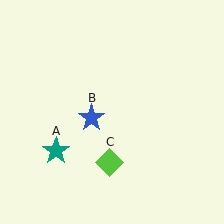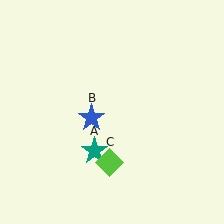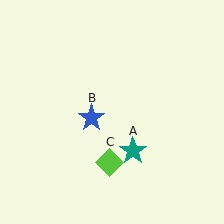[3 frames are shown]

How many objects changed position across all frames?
1 object changed position: teal star (object A).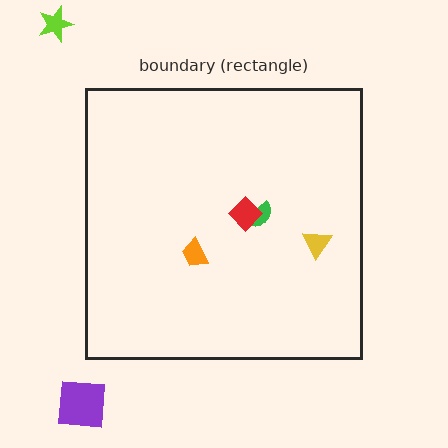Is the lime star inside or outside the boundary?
Outside.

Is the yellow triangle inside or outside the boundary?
Inside.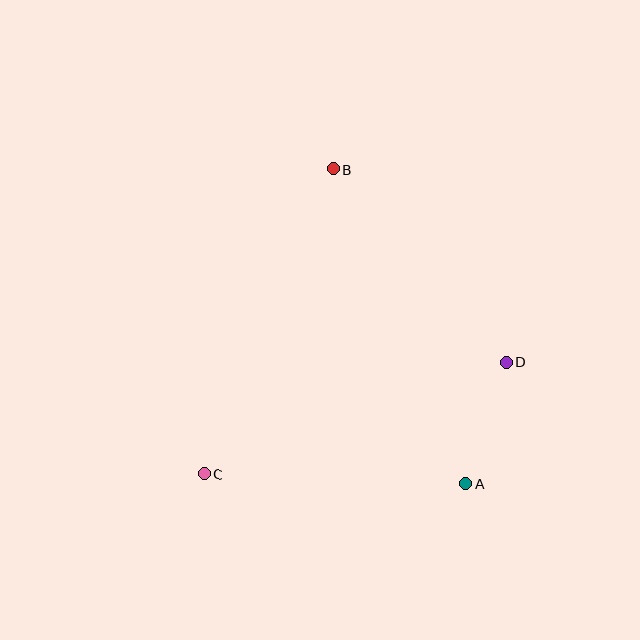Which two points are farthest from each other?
Points A and B are farthest from each other.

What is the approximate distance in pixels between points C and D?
The distance between C and D is approximately 322 pixels.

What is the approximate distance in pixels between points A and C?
The distance between A and C is approximately 261 pixels.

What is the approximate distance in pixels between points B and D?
The distance between B and D is approximately 259 pixels.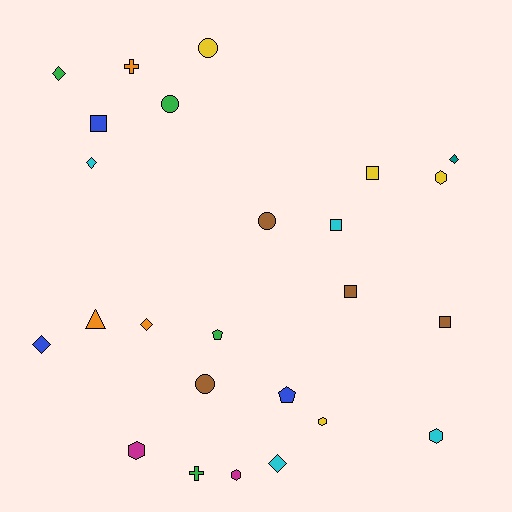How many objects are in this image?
There are 25 objects.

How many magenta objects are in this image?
There are 2 magenta objects.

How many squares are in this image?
There are 5 squares.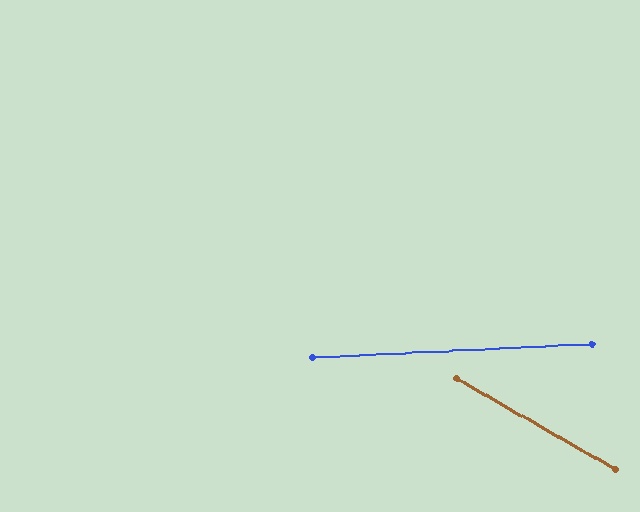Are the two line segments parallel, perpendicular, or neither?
Neither parallel nor perpendicular — they differ by about 33°.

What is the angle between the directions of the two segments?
Approximately 33 degrees.